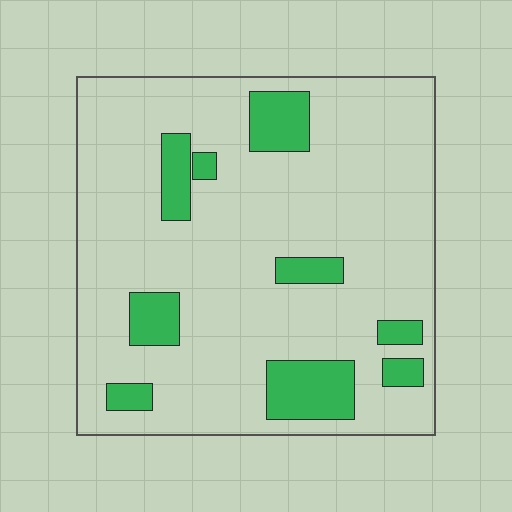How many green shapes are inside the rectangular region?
9.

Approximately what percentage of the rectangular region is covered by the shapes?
Approximately 15%.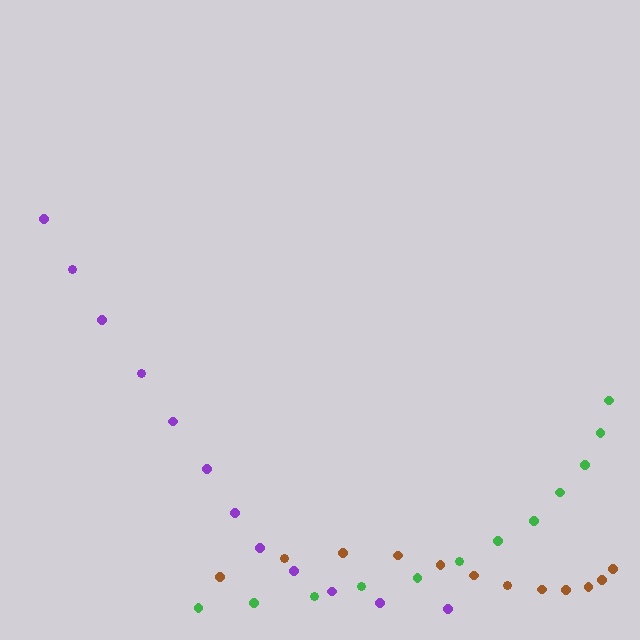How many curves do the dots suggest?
There are 3 distinct paths.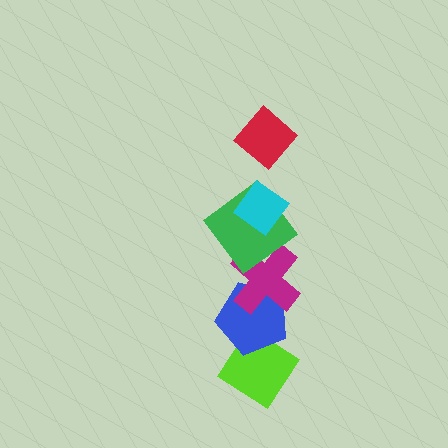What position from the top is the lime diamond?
The lime diamond is 6th from the top.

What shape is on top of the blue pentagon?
The magenta cross is on top of the blue pentagon.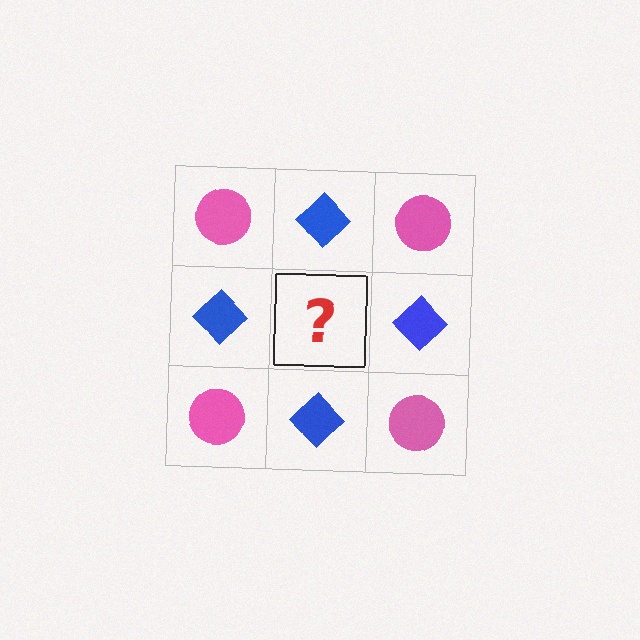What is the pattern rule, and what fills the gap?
The rule is that it alternates pink circle and blue diamond in a checkerboard pattern. The gap should be filled with a pink circle.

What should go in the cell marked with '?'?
The missing cell should contain a pink circle.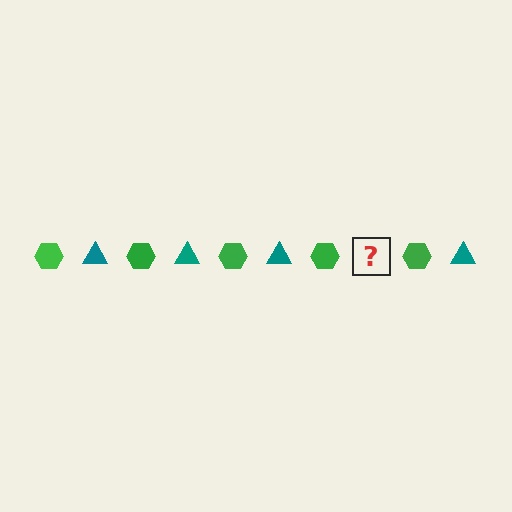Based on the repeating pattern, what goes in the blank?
The blank should be a teal triangle.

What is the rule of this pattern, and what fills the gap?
The rule is that the pattern alternates between green hexagon and teal triangle. The gap should be filled with a teal triangle.